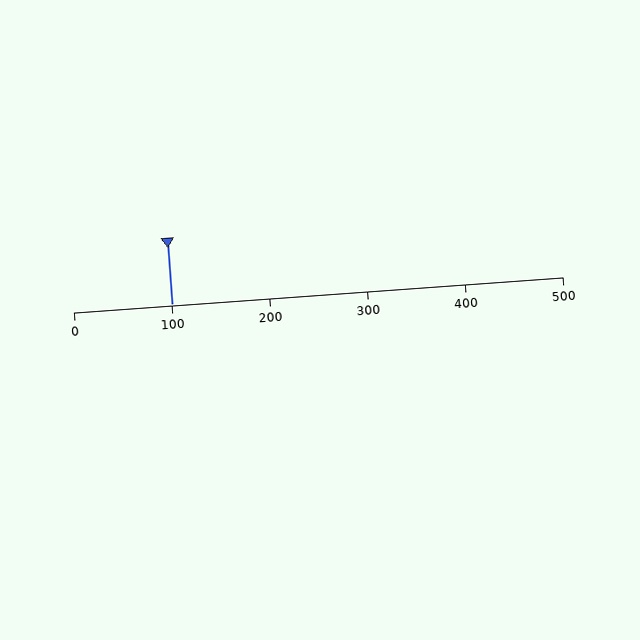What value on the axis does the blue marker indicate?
The marker indicates approximately 100.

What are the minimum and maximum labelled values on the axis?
The axis runs from 0 to 500.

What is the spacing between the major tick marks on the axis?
The major ticks are spaced 100 apart.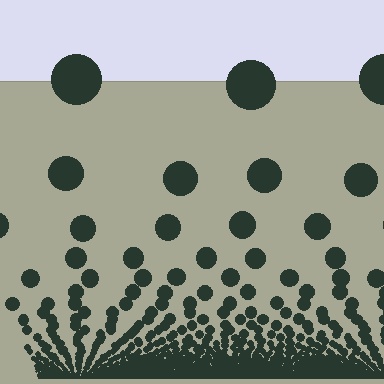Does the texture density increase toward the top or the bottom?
Density increases toward the bottom.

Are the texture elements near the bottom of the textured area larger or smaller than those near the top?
Smaller. The gradient is inverted — elements near the bottom are smaller and denser.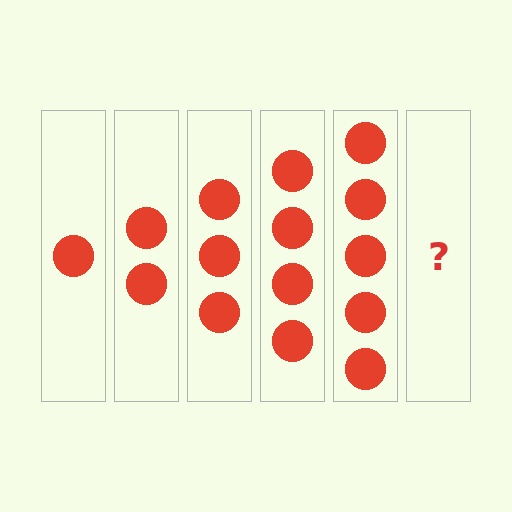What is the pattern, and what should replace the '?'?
The pattern is that each step adds one more circle. The '?' should be 6 circles.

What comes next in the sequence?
The next element should be 6 circles.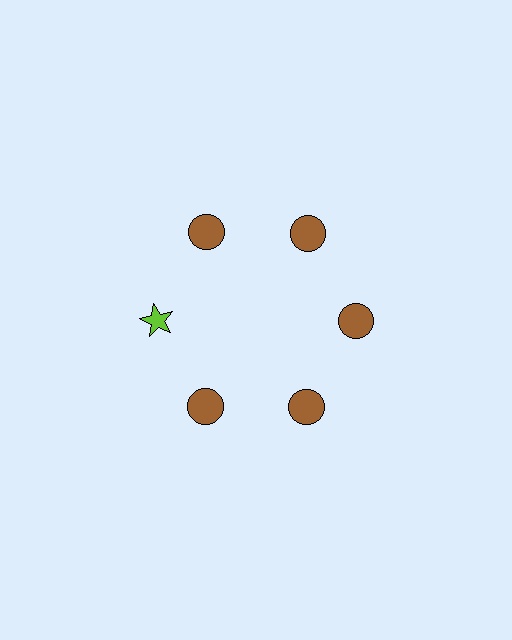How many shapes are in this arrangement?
There are 6 shapes arranged in a ring pattern.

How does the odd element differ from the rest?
It differs in both color (lime instead of brown) and shape (star instead of circle).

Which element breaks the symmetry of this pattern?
The lime star at roughly the 9 o'clock position breaks the symmetry. All other shapes are brown circles.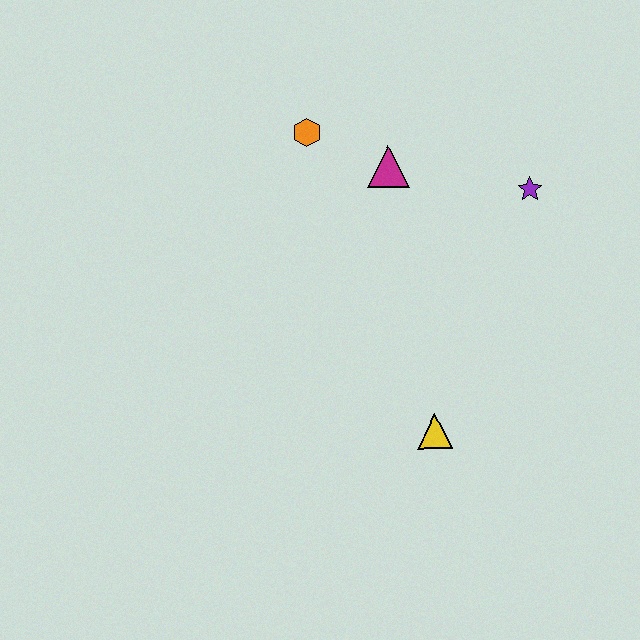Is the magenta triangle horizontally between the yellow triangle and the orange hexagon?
Yes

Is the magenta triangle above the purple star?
Yes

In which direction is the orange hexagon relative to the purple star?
The orange hexagon is to the left of the purple star.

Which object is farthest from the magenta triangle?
The yellow triangle is farthest from the magenta triangle.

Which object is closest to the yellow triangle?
The purple star is closest to the yellow triangle.